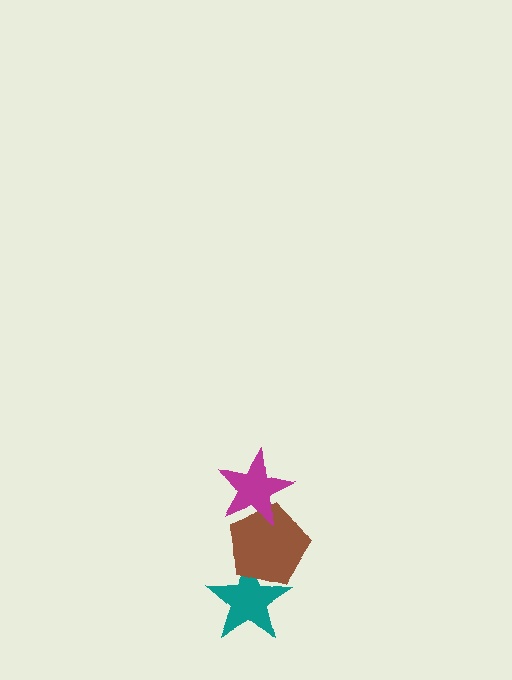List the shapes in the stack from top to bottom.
From top to bottom: the magenta star, the brown pentagon, the teal star.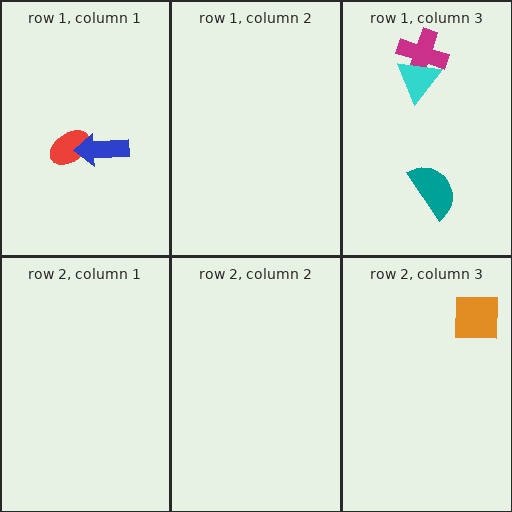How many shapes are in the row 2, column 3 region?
1.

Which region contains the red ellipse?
The row 1, column 1 region.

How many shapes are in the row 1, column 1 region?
2.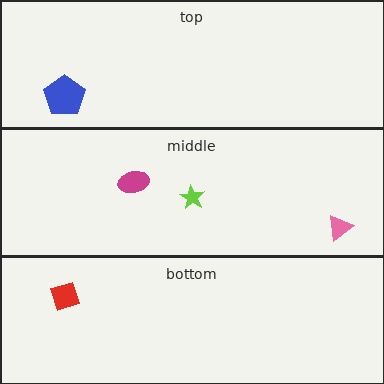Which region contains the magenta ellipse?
The middle region.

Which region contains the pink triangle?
The middle region.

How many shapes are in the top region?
1.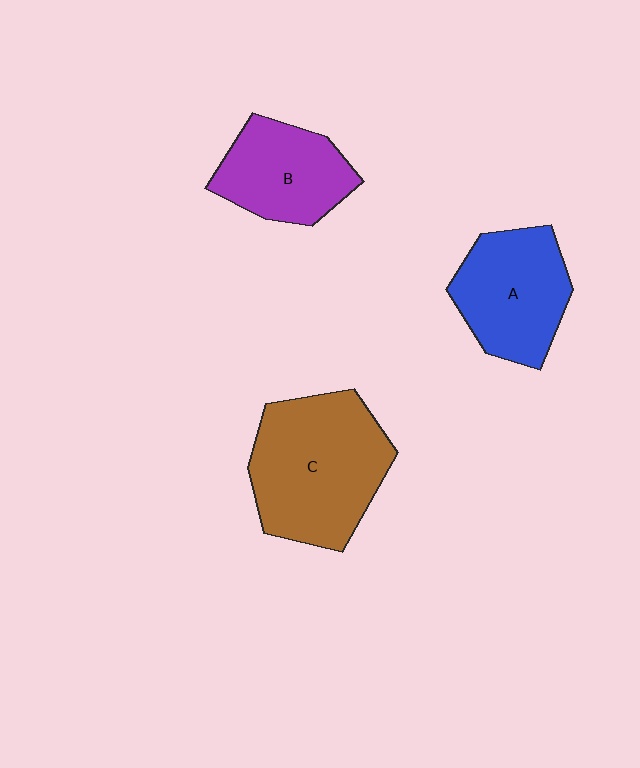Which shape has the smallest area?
Shape B (purple).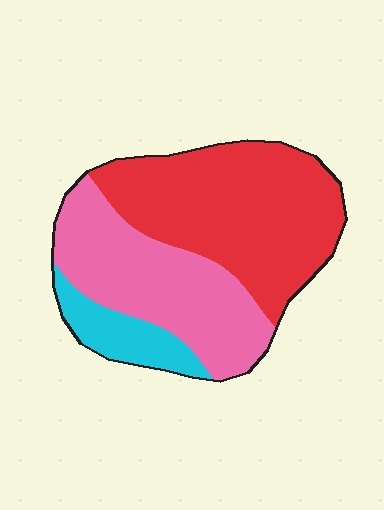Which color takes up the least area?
Cyan, at roughly 10%.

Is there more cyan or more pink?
Pink.